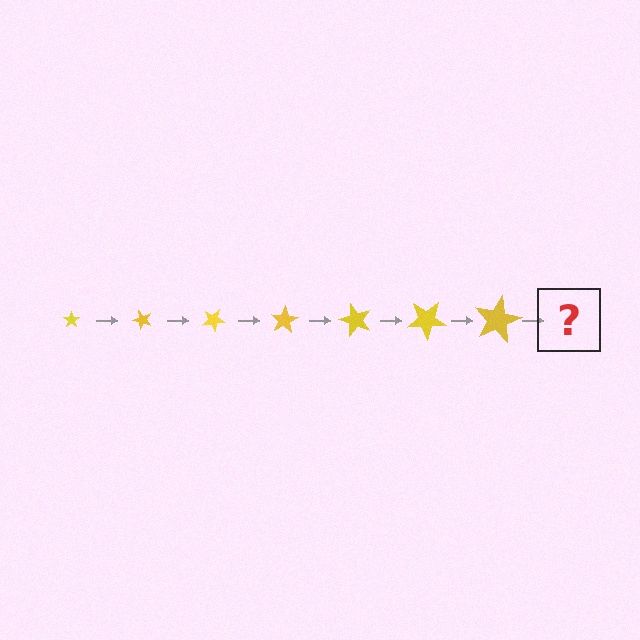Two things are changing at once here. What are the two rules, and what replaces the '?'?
The two rules are that the star grows larger each step and it rotates 50 degrees each step. The '?' should be a star, larger than the previous one and rotated 350 degrees from the start.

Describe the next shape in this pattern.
It should be a star, larger than the previous one and rotated 350 degrees from the start.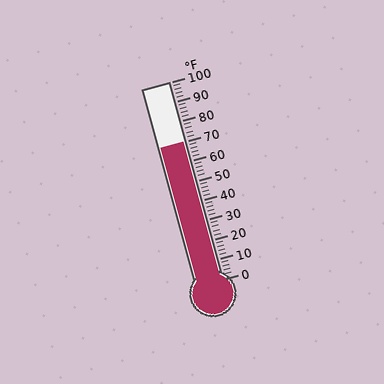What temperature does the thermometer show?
The thermometer shows approximately 70°F.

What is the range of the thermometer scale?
The thermometer scale ranges from 0°F to 100°F.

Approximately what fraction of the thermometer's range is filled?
The thermometer is filled to approximately 70% of its range.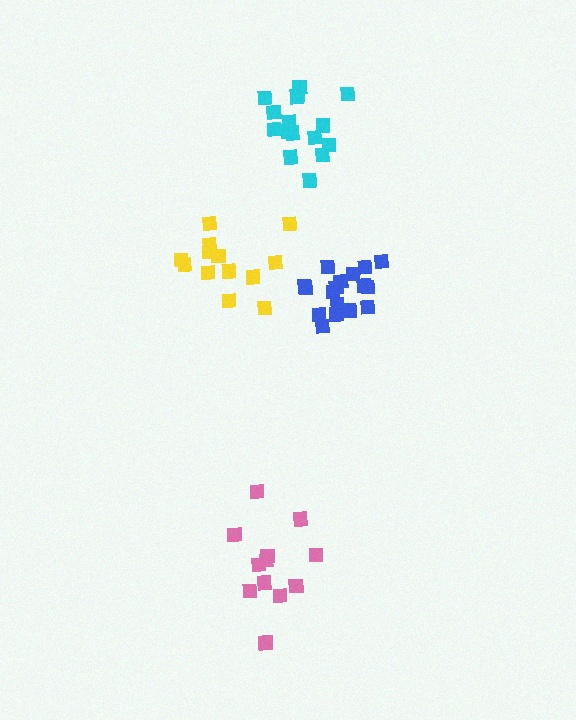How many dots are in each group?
Group 1: 17 dots, Group 2: 13 dots, Group 3: 12 dots, Group 4: 16 dots (58 total).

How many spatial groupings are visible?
There are 4 spatial groupings.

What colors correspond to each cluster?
The clusters are colored: blue, yellow, pink, cyan.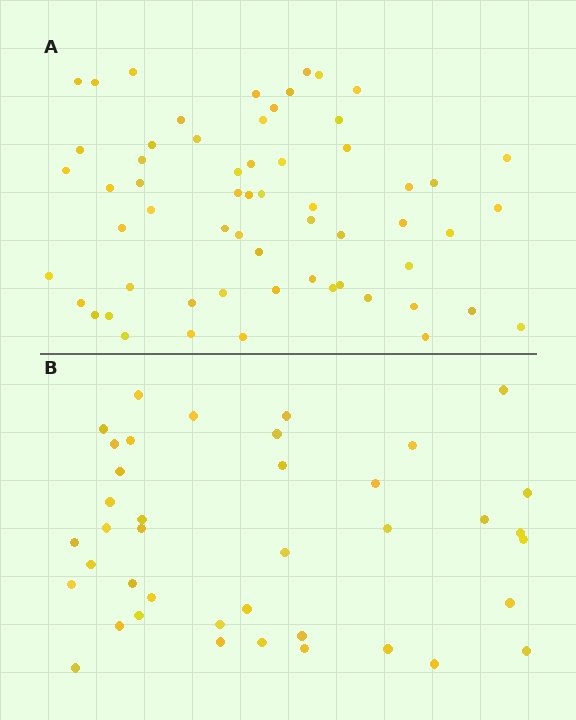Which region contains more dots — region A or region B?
Region A (the top region) has more dots.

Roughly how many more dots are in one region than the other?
Region A has approximately 20 more dots than region B.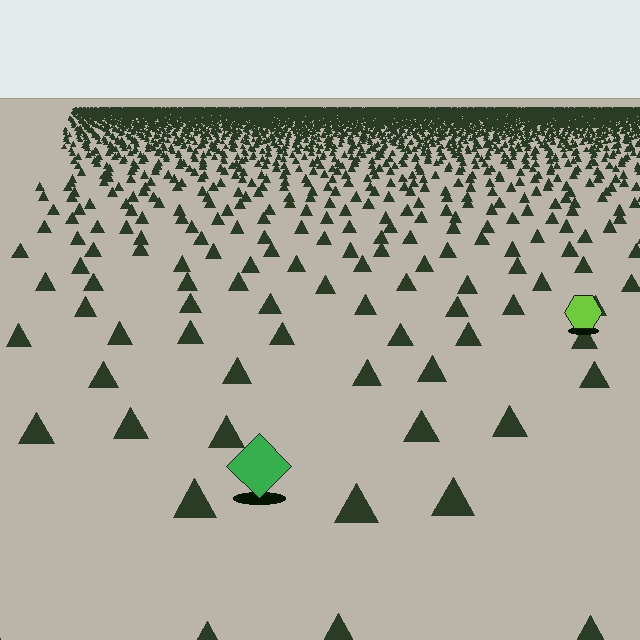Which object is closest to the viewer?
The green diamond is closest. The texture marks near it are larger and more spread out.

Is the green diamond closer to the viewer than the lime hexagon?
Yes. The green diamond is closer — you can tell from the texture gradient: the ground texture is coarser near it.